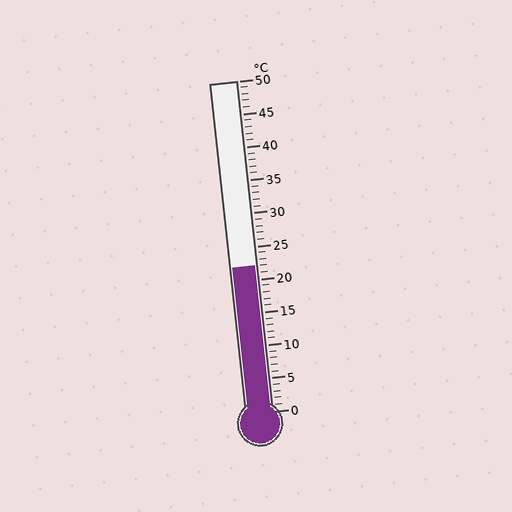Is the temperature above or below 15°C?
The temperature is above 15°C.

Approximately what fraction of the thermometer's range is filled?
The thermometer is filled to approximately 45% of its range.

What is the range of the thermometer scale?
The thermometer scale ranges from 0°C to 50°C.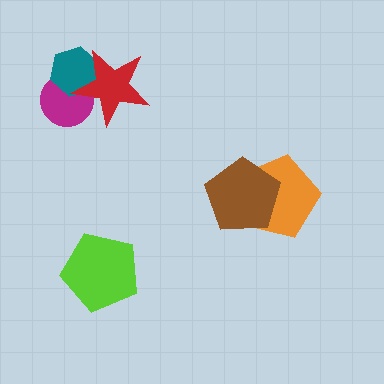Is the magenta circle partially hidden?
Yes, it is partially covered by another shape.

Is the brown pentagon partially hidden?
No, no other shape covers it.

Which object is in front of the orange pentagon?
The brown pentagon is in front of the orange pentagon.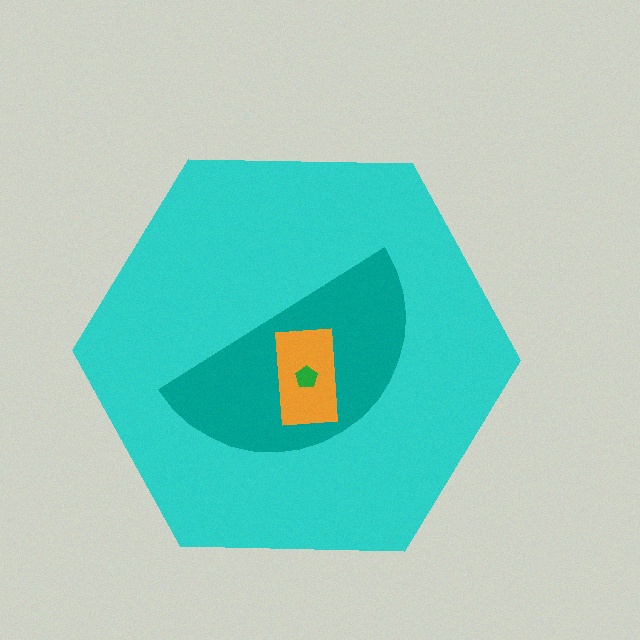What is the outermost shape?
The cyan hexagon.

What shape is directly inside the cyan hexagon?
The teal semicircle.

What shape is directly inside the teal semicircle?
The orange rectangle.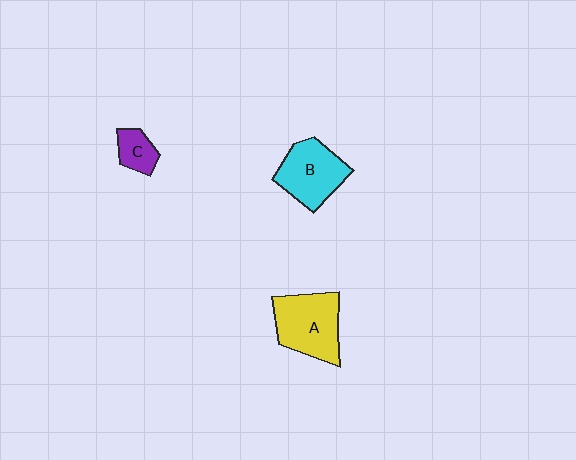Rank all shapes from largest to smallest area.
From largest to smallest: A (yellow), B (cyan), C (purple).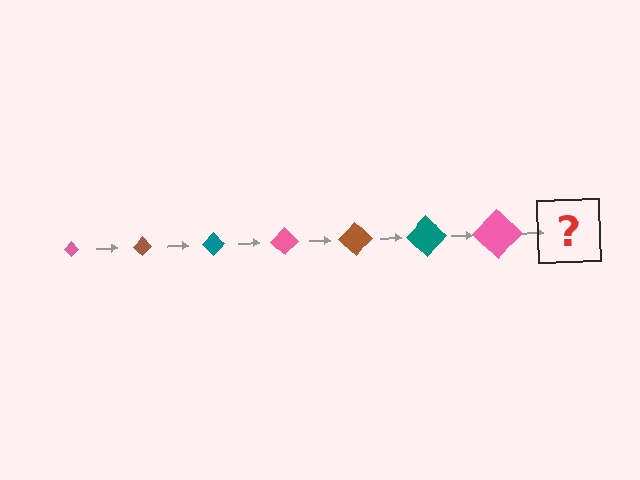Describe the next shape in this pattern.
It should be a brown diamond, larger than the previous one.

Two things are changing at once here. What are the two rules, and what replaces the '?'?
The two rules are that the diamond grows larger each step and the color cycles through pink, brown, and teal. The '?' should be a brown diamond, larger than the previous one.